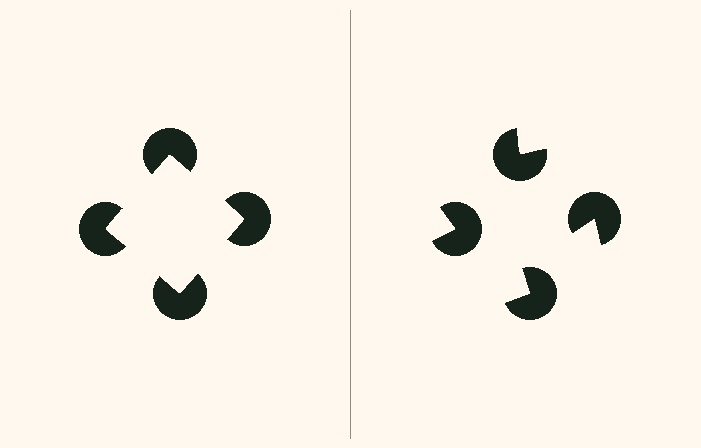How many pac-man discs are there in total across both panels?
8 — 4 on each side.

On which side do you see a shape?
An illusory square appears on the left side. On the right side the wedge cuts are rotated, so no coherent shape forms.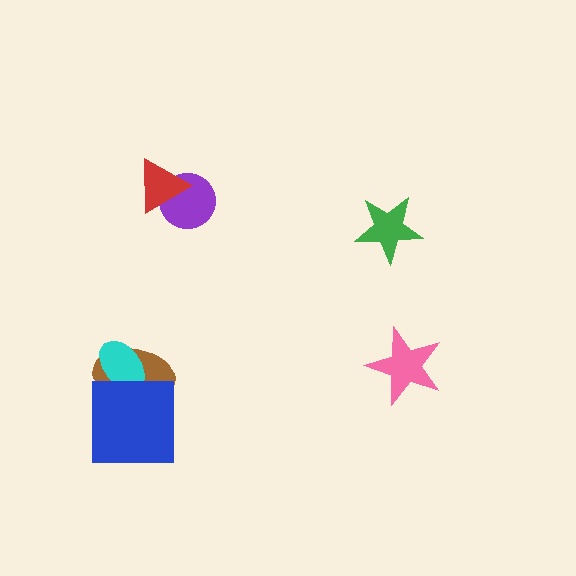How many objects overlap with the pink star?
0 objects overlap with the pink star.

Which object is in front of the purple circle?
The red triangle is in front of the purple circle.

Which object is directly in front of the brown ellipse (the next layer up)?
The cyan ellipse is directly in front of the brown ellipse.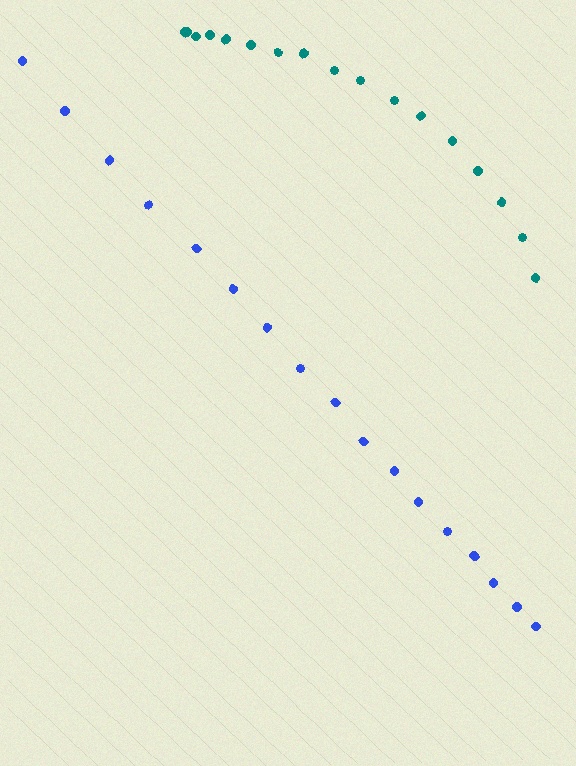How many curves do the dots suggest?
There are 2 distinct paths.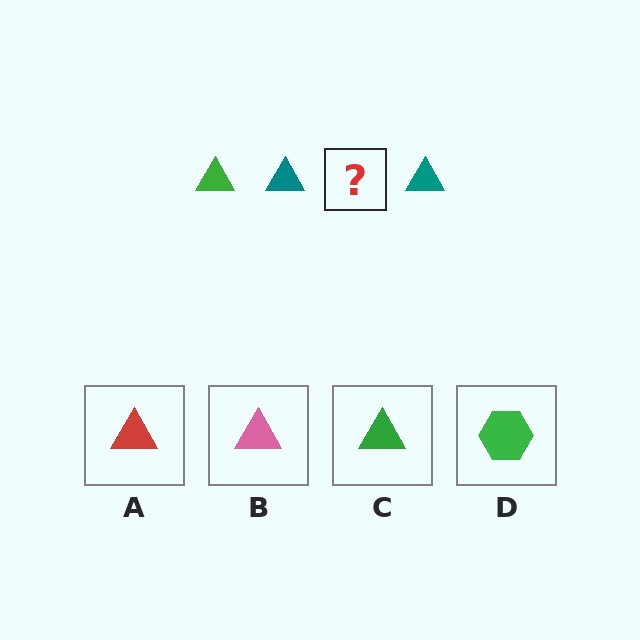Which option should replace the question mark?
Option C.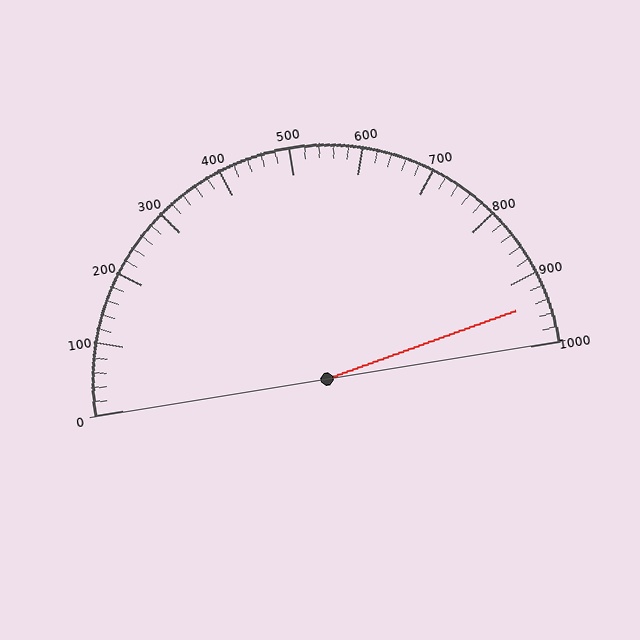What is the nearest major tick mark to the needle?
The nearest major tick mark is 900.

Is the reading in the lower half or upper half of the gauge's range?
The reading is in the upper half of the range (0 to 1000).